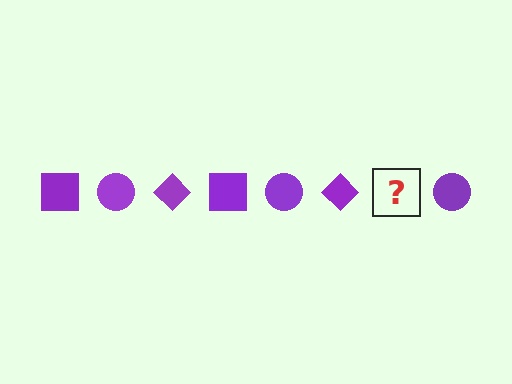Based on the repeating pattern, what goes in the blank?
The blank should be a purple square.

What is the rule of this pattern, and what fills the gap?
The rule is that the pattern cycles through square, circle, diamond shapes in purple. The gap should be filled with a purple square.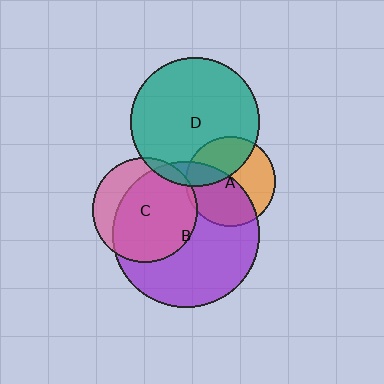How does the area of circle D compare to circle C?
Approximately 1.5 times.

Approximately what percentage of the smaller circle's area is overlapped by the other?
Approximately 5%.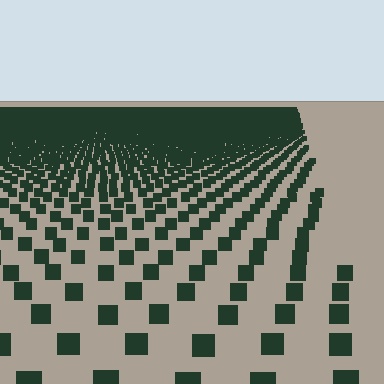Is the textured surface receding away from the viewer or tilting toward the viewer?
The surface is receding away from the viewer. Texture elements get smaller and denser toward the top.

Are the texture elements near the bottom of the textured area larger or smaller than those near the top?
Larger. Near the bottom, elements are closer to the viewer and appear at a bigger on-screen size.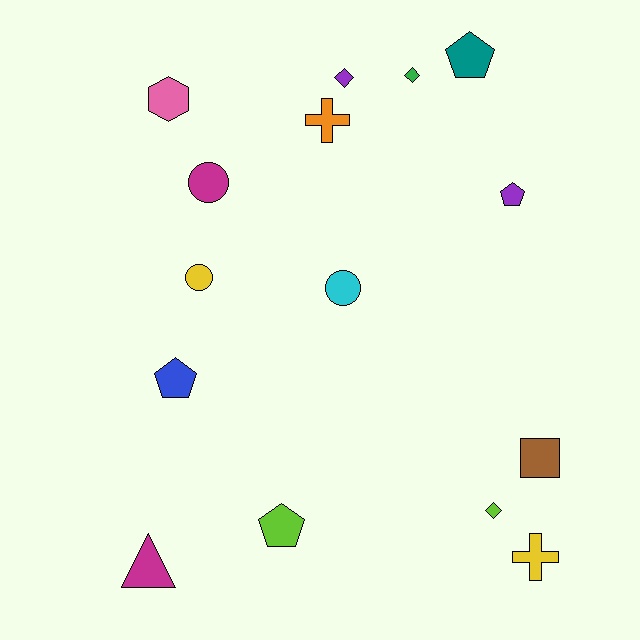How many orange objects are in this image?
There is 1 orange object.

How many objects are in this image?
There are 15 objects.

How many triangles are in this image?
There is 1 triangle.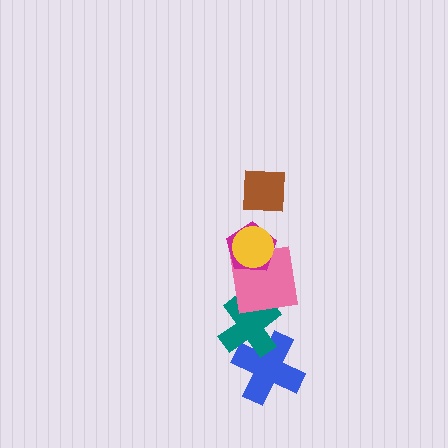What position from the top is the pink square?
The pink square is 4th from the top.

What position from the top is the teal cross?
The teal cross is 5th from the top.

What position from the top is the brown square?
The brown square is 1st from the top.